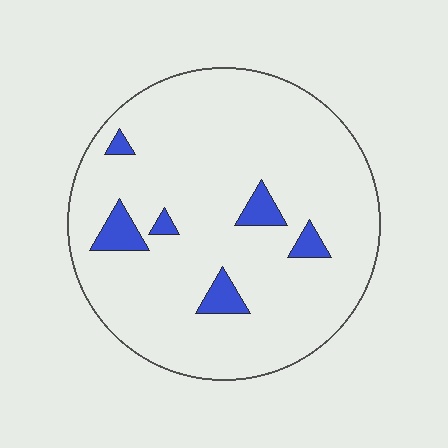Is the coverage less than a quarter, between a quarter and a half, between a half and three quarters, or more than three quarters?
Less than a quarter.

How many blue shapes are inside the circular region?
6.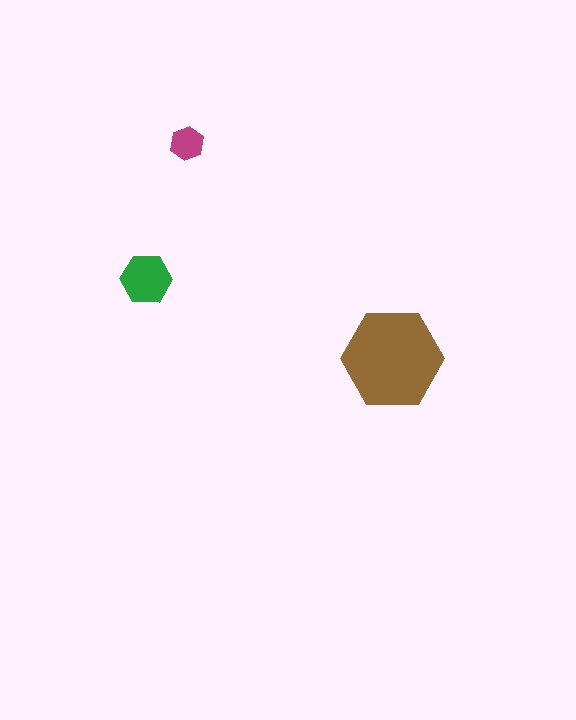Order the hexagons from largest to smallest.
the brown one, the green one, the magenta one.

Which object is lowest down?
The brown hexagon is bottommost.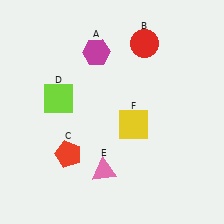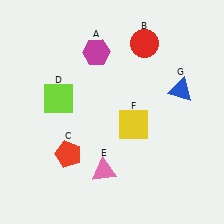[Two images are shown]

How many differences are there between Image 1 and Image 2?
There is 1 difference between the two images.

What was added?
A blue triangle (G) was added in Image 2.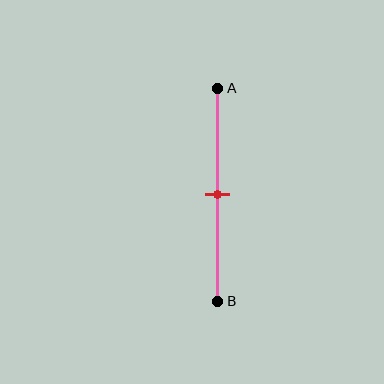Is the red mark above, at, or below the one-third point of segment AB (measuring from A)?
The red mark is below the one-third point of segment AB.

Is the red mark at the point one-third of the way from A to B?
No, the mark is at about 50% from A, not at the 33% one-third point.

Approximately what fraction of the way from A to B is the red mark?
The red mark is approximately 50% of the way from A to B.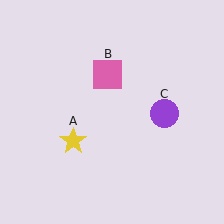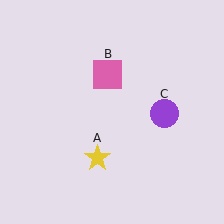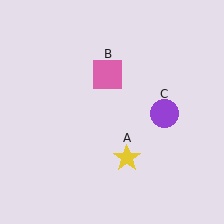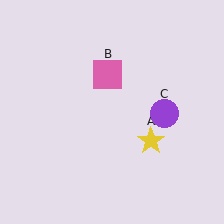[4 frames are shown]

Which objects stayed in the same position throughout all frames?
Pink square (object B) and purple circle (object C) remained stationary.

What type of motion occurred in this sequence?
The yellow star (object A) rotated counterclockwise around the center of the scene.